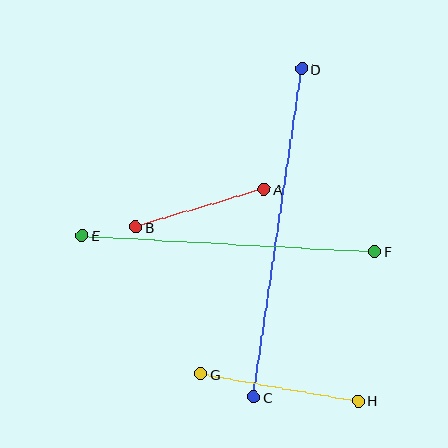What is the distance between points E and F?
The distance is approximately 293 pixels.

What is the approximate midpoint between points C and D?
The midpoint is at approximately (278, 233) pixels.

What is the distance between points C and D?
The distance is approximately 332 pixels.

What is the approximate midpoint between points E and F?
The midpoint is at approximately (228, 244) pixels.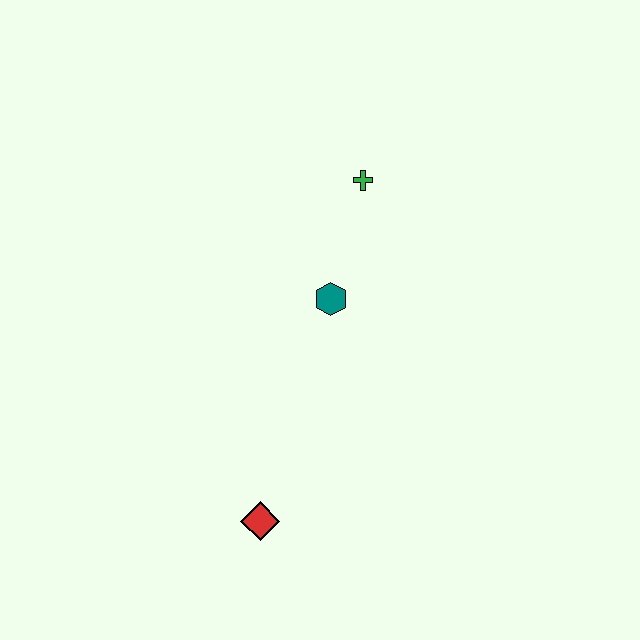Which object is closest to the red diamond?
The teal hexagon is closest to the red diamond.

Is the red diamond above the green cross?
No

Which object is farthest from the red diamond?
The green cross is farthest from the red diamond.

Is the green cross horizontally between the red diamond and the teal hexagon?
No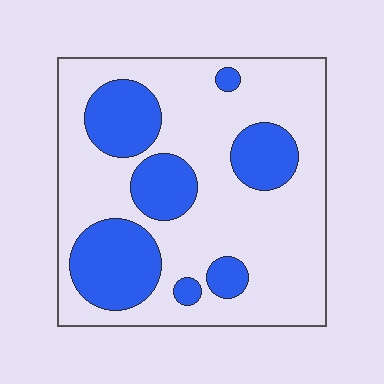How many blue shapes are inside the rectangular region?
7.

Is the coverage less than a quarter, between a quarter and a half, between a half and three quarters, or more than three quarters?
Between a quarter and a half.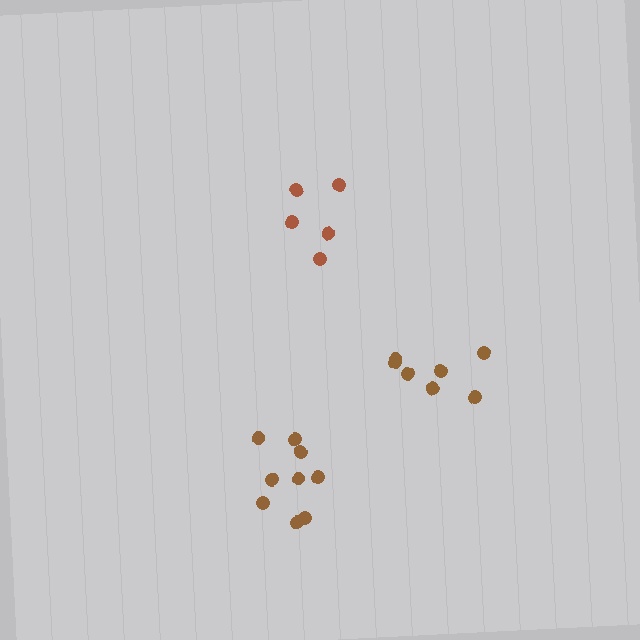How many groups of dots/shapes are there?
There are 3 groups.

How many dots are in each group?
Group 1: 5 dots, Group 2: 7 dots, Group 3: 9 dots (21 total).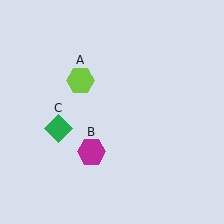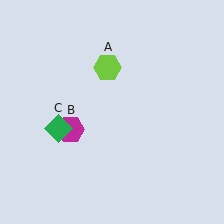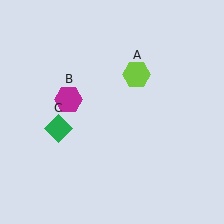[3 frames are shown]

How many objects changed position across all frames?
2 objects changed position: lime hexagon (object A), magenta hexagon (object B).